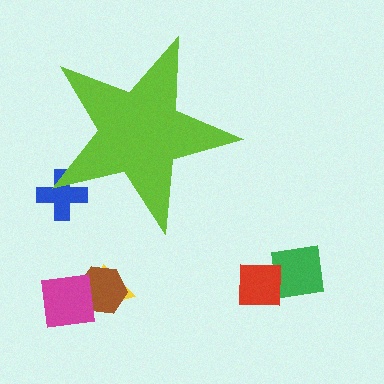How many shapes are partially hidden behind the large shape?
1 shape is partially hidden.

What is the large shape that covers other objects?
A lime star.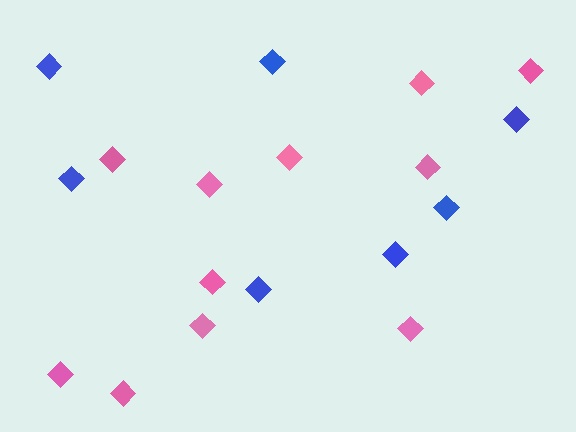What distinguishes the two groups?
There are 2 groups: one group of blue diamonds (7) and one group of pink diamonds (11).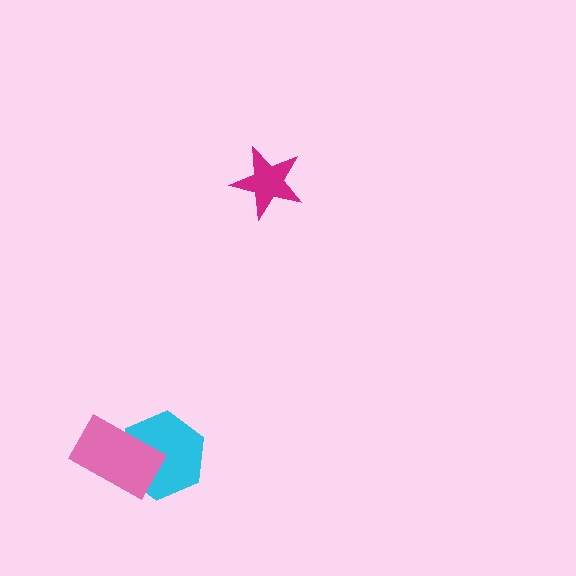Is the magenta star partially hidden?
No, no other shape covers it.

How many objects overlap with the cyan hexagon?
1 object overlaps with the cyan hexagon.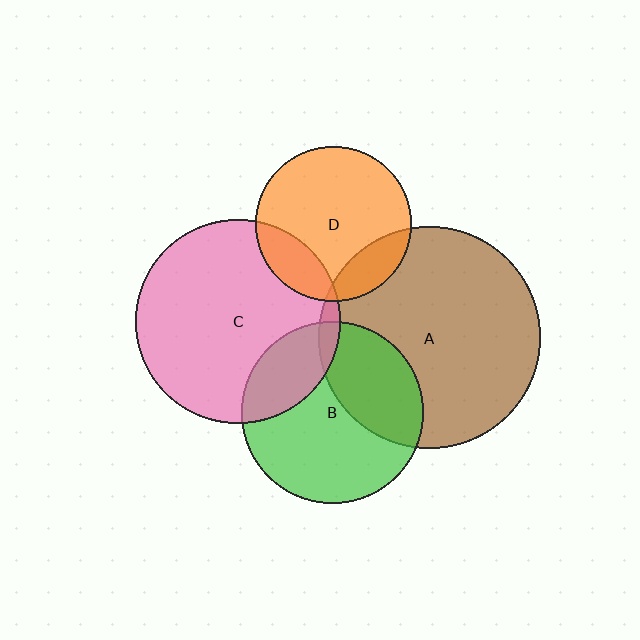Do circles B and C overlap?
Yes.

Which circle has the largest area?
Circle A (brown).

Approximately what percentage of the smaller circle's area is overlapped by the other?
Approximately 25%.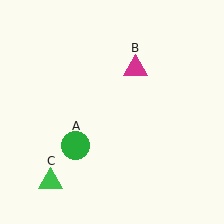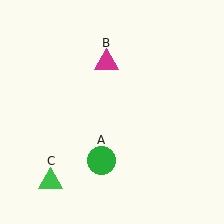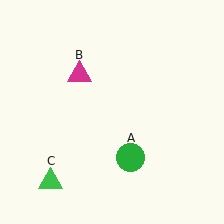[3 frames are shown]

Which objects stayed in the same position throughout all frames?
Green triangle (object C) remained stationary.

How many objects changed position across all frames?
2 objects changed position: green circle (object A), magenta triangle (object B).